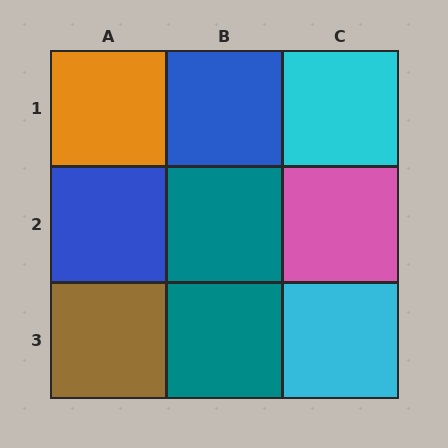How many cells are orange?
1 cell is orange.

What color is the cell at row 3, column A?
Brown.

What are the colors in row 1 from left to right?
Orange, blue, cyan.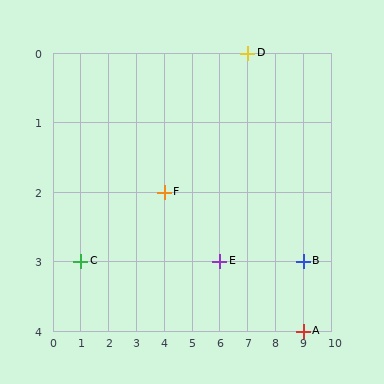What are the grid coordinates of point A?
Point A is at grid coordinates (9, 4).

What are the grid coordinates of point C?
Point C is at grid coordinates (1, 3).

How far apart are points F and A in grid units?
Points F and A are 5 columns and 2 rows apart (about 5.4 grid units diagonally).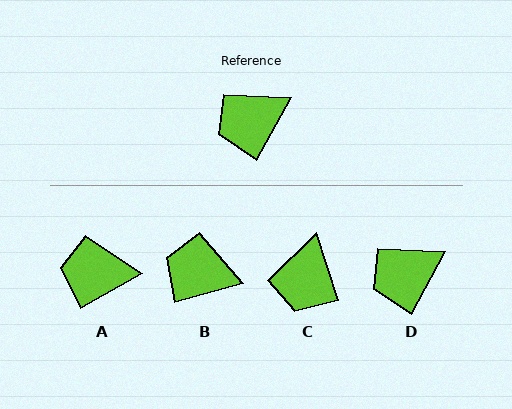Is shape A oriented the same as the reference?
No, it is off by about 31 degrees.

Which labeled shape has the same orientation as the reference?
D.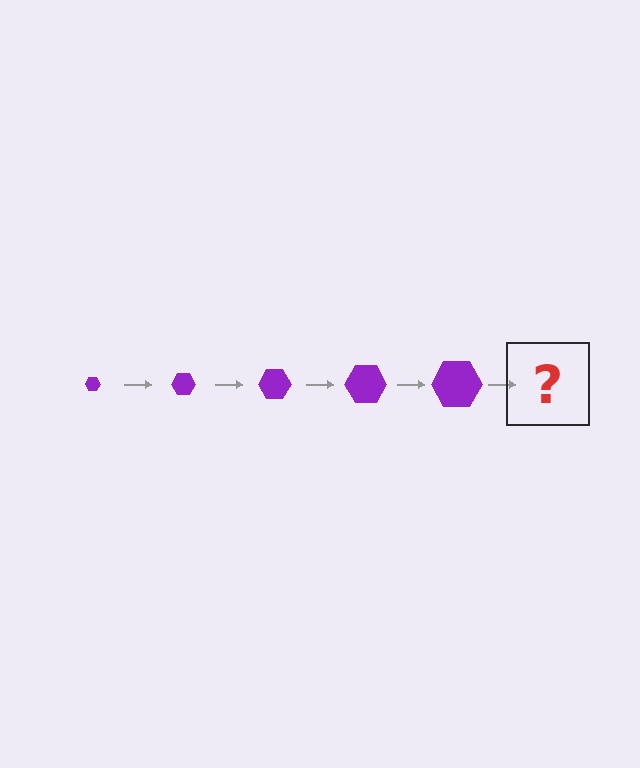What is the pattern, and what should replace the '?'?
The pattern is that the hexagon gets progressively larger each step. The '?' should be a purple hexagon, larger than the previous one.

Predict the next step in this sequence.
The next step is a purple hexagon, larger than the previous one.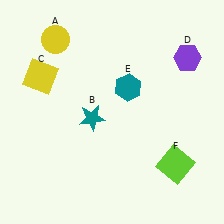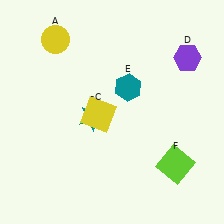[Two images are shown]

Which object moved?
The yellow square (C) moved right.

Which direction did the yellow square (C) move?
The yellow square (C) moved right.